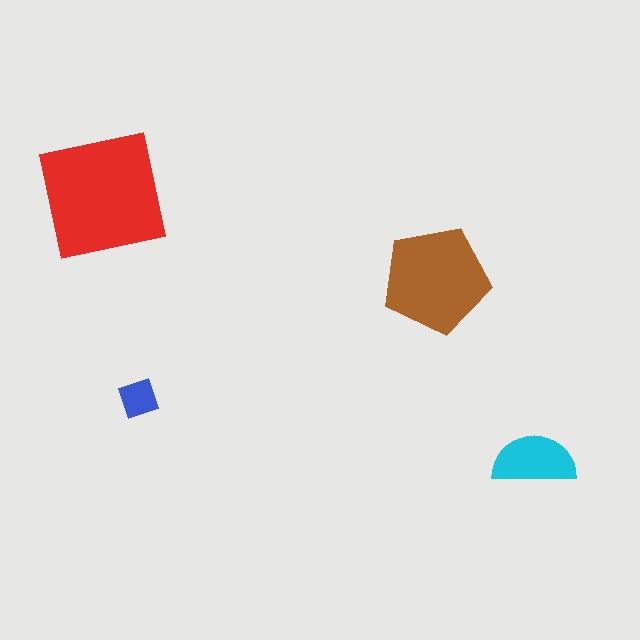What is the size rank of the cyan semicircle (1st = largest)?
3rd.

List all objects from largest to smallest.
The red square, the brown pentagon, the cyan semicircle, the blue diamond.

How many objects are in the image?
There are 4 objects in the image.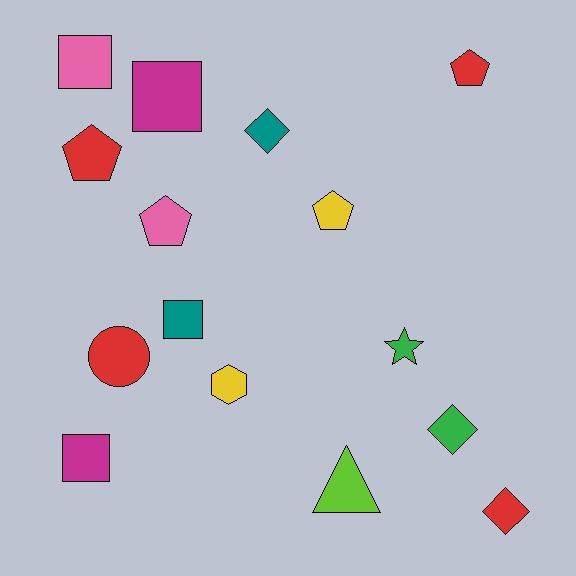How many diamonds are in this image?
There are 3 diamonds.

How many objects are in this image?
There are 15 objects.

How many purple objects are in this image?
There are no purple objects.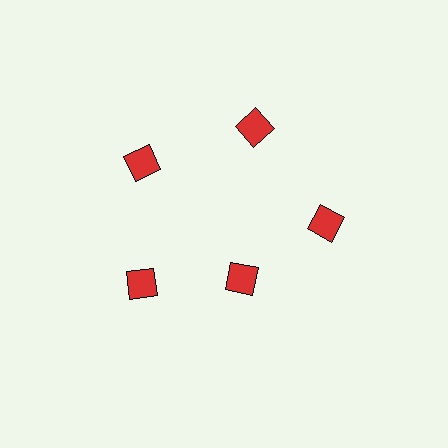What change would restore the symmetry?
The symmetry would be restored by moving it outward, back onto the ring so that all 5 diamonds sit at equal angles and equal distance from the center.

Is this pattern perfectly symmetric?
No. The 5 red diamonds are arranged in a ring, but one element near the 5 o'clock position is pulled inward toward the center, breaking the 5-fold rotational symmetry.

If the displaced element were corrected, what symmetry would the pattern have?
It would have 5-fold rotational symmetry — the pattern would map onto itself every 72 degrees.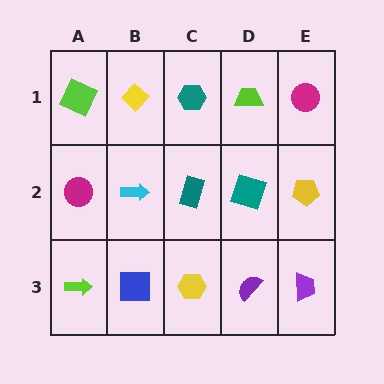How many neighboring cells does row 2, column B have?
4.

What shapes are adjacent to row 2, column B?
A yellow diamond (row 1, column B), a blue square (row 3, column B), a magenta circle (row 2, column A), a teal rectangle (row 2, column C).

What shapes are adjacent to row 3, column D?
A teal square (row 2, column D), a yellow hexagon (row 3, column C), a purple trapezoid (row 3, column E).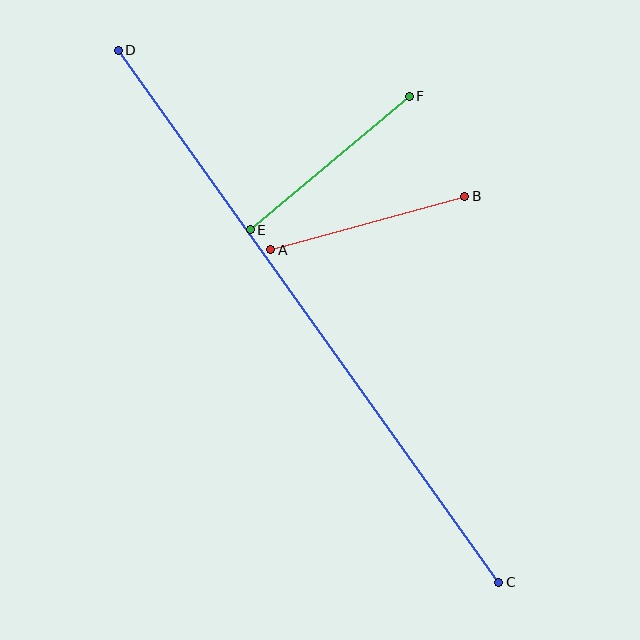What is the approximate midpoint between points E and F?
The midpoint is at approximately (330, 163) pixels.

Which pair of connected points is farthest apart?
Points C and D are farthest apart.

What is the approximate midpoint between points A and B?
The midpoint is at approximately (368, 223) pixels.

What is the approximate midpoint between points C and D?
The midpoint is at approximately (308, 316) pixels.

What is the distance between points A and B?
The distance is approximately 201 pixels.